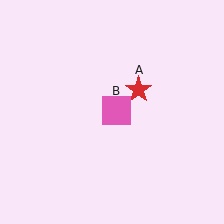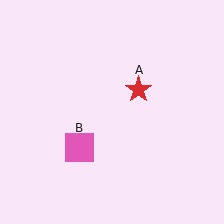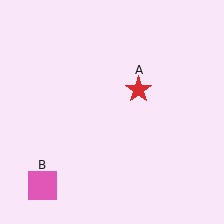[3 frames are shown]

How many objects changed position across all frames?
1 object changed position: pink square (object B).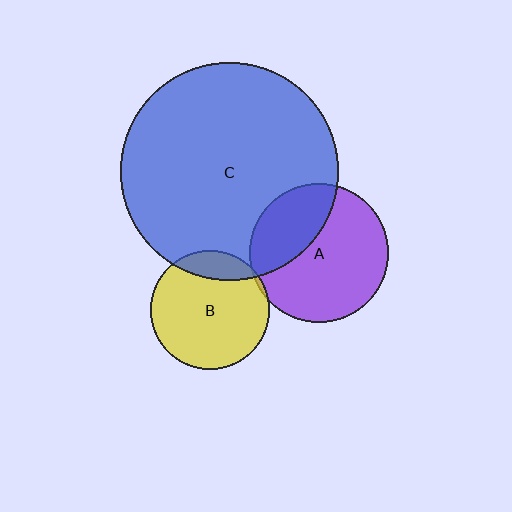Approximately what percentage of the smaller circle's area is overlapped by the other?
Approximately 5%.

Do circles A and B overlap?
Yes.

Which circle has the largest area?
Circle C (blue).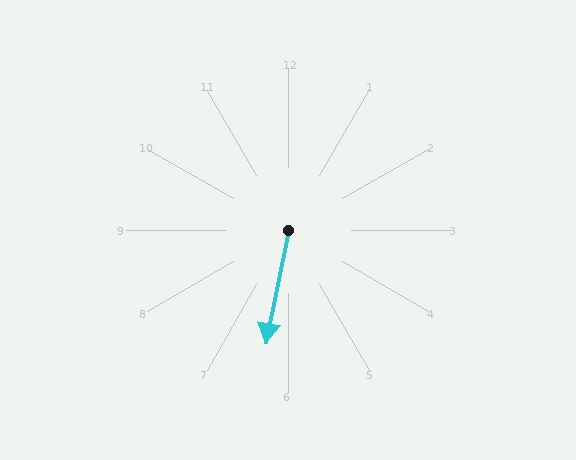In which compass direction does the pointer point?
South.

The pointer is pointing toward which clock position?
Roughly 6 o'clock.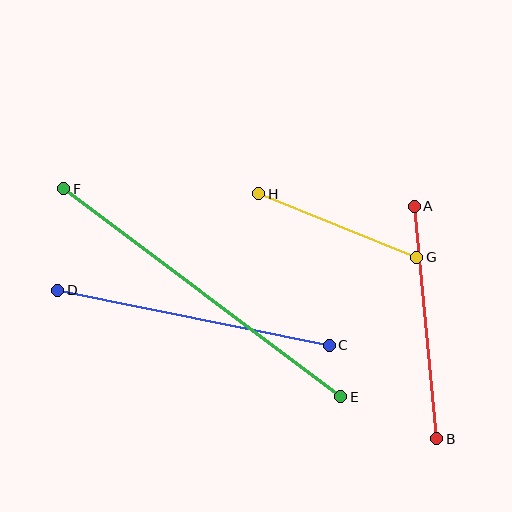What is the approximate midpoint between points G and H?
The midpoint is at approximately (338, 225) pixels.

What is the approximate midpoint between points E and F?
The midpoint is at approximately (202, 293) pixels.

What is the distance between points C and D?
The distance is approximately 277 pixels.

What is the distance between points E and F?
The distance is approximately 346 pixels.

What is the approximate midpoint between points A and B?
The midpoint is at approximately (425, 322) pixels.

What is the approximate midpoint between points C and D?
The midpoint is at approximately (193, 318) pixels.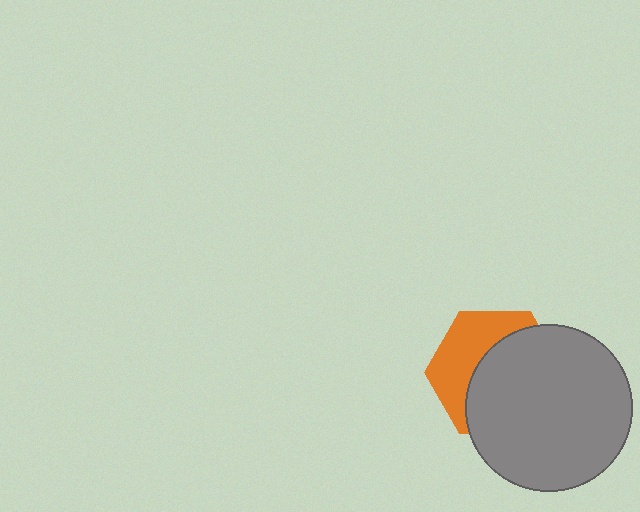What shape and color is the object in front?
The object in front is a gray circle.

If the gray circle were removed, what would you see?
You would see the complete orange hexagon.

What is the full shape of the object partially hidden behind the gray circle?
The partially hidden object is an orange hexagon.